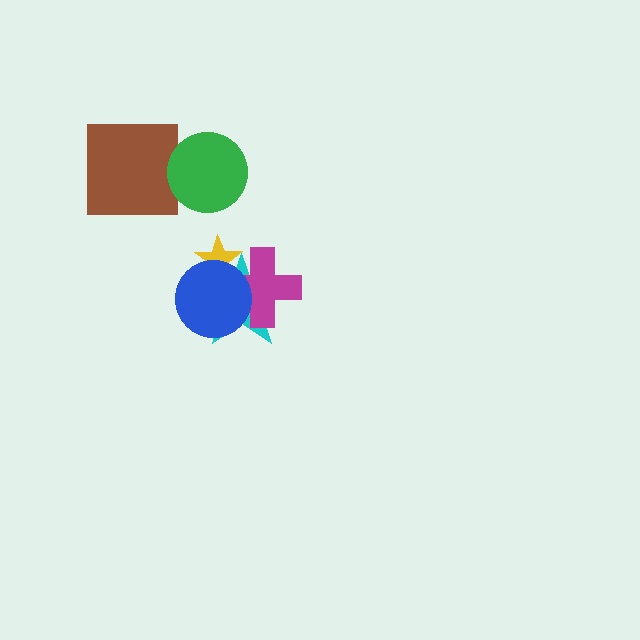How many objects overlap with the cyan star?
3 objects overlap with the cyan star.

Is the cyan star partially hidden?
Yes, it is partially covered by another shape.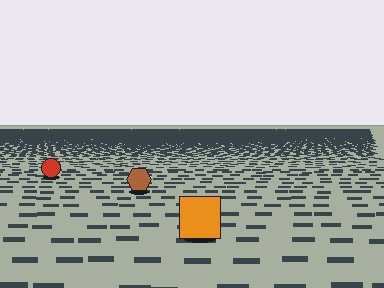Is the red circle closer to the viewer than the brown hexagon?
No. The brown hexagon is closer — you can tell from the texture gradient: the ground texture is coarser near it.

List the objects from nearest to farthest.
From nearest to farthest: the orange square, the brown hexagon, the red circle.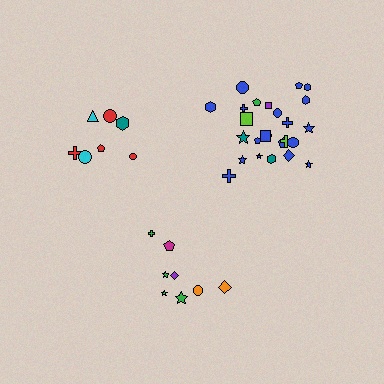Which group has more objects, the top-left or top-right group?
The top-right group.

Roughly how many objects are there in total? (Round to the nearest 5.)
Roughly 40 objects in total.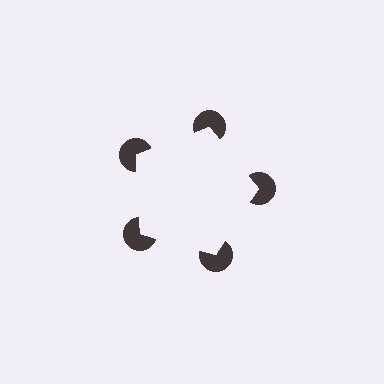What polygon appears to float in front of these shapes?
An illusory pentagon — its edges are inferred from the aligned wedge cuts in the pac-man discs, not physically drawn.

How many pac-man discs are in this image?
There are 5 — one at each vertex of the illusory pentagon.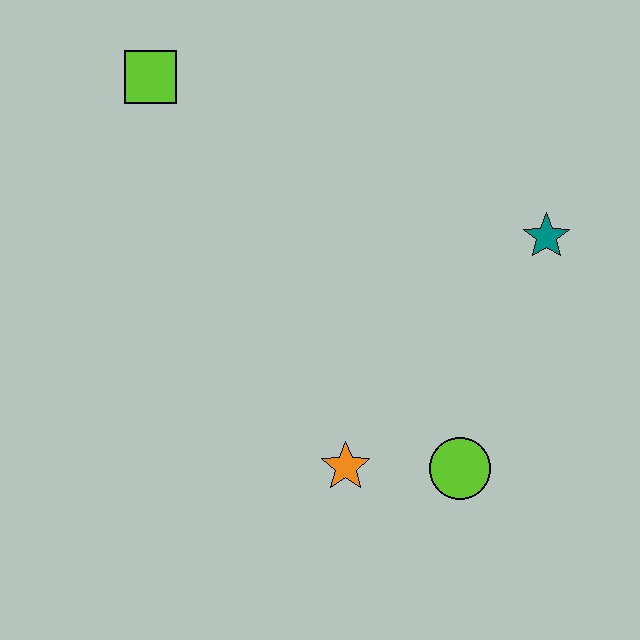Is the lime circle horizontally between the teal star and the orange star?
Yes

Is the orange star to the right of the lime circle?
No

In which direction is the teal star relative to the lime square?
The teal star is to the right of the lime square.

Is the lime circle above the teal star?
No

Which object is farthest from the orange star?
The lime square is farthest from the orange star.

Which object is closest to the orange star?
The lime circle is closest to the orange star.